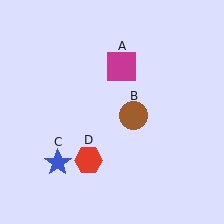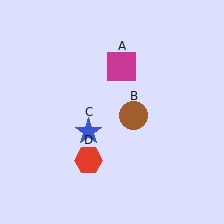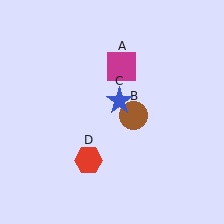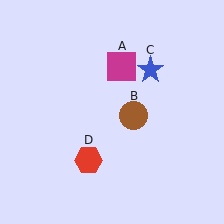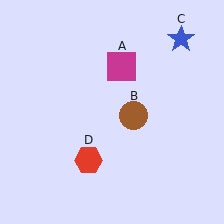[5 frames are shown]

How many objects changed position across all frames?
1 object changed position: blue star (object C).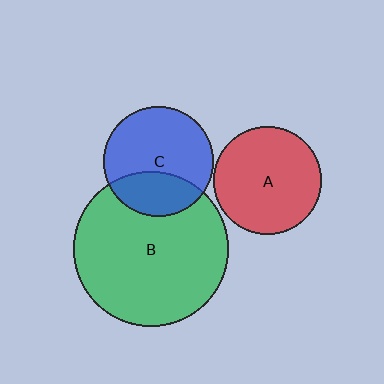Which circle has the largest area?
Circle B (green).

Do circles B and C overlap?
Yes.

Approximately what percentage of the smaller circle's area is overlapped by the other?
Approximately 30%.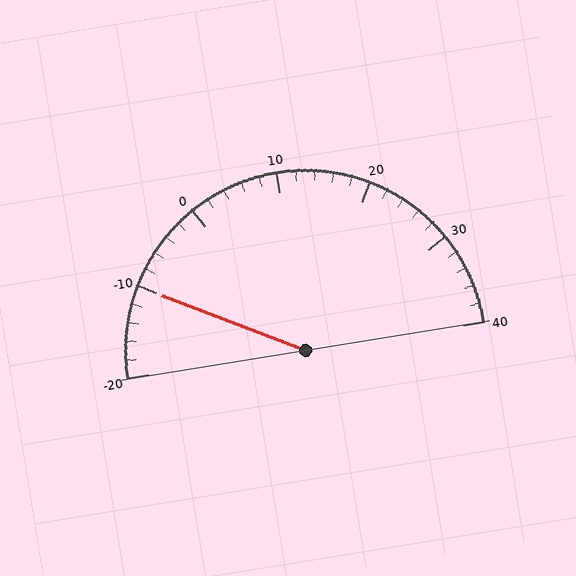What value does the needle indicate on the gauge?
The needle indicates approximately -10.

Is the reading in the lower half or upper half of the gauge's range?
The reading is in the lower half of the range (-20 to 40).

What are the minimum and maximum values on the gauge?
The gauge ranges from -20 to 40.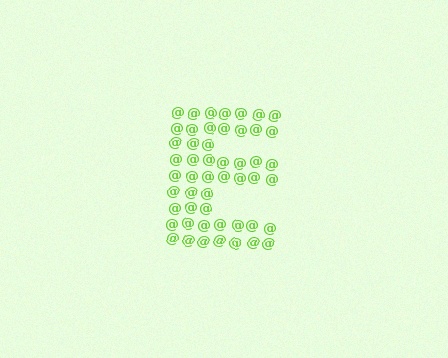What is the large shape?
The large shape is the letter E.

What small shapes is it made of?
It is made of small at signs.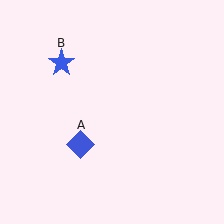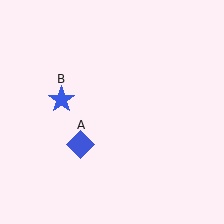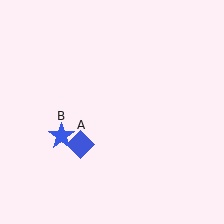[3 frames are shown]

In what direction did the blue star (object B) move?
The blue star (object B) moved down.